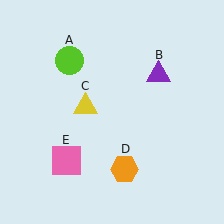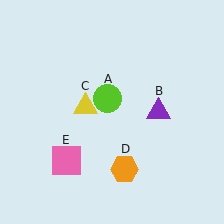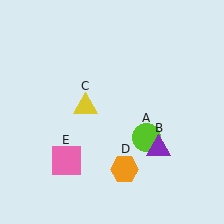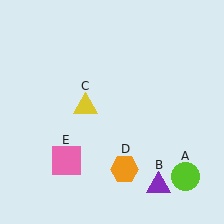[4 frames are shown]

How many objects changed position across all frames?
2 objects changed position: lime circle (object A), purple triangle (object B).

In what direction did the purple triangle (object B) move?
The purple triangle (object B) moved down.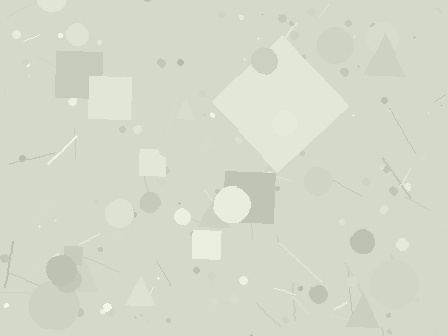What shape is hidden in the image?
A diamond is hidden in the image.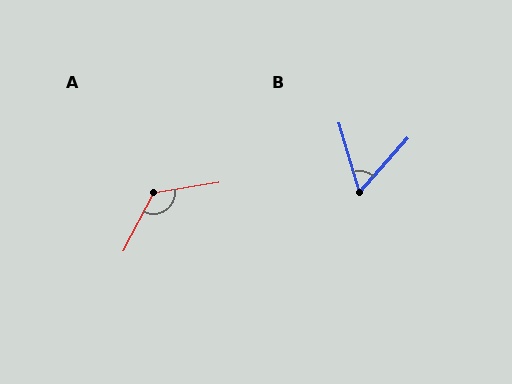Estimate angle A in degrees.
Approximately 127 degrees.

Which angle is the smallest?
B, at approximately 58 degrees.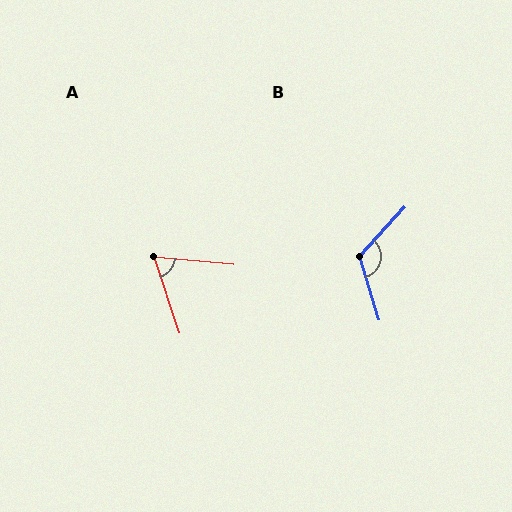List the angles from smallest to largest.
A (66°), B (120°).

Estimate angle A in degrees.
Approximately 66 degrees.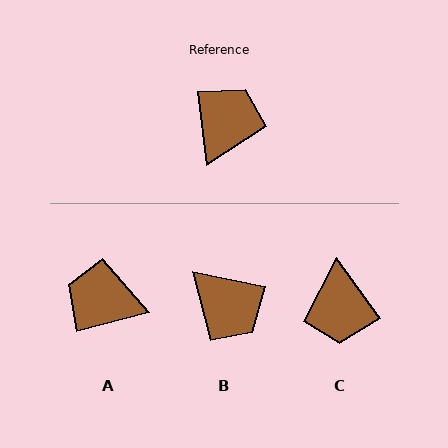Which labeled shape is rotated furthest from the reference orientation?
C, about 150 degrees away.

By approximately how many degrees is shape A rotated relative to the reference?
Approximately 98 degrees counter-clockwise.